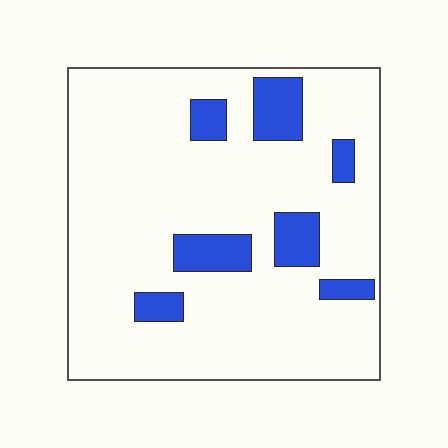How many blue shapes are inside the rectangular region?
7.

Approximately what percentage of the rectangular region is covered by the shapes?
Approximately 15%.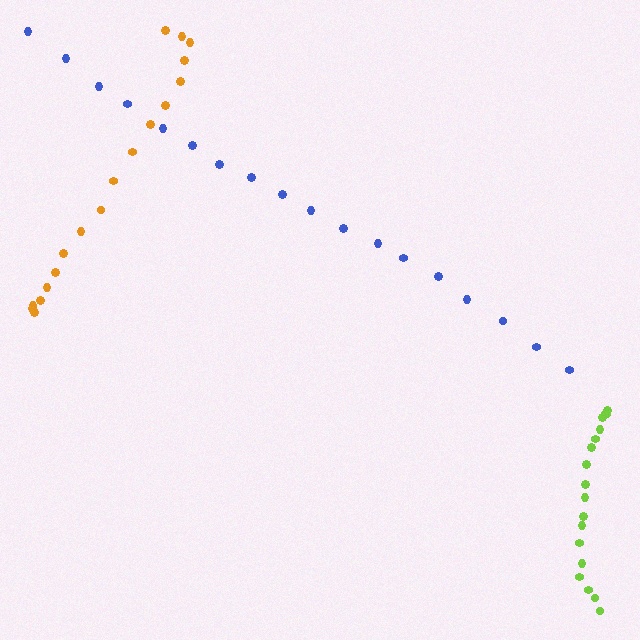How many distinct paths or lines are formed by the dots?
There are 3 distinct paths.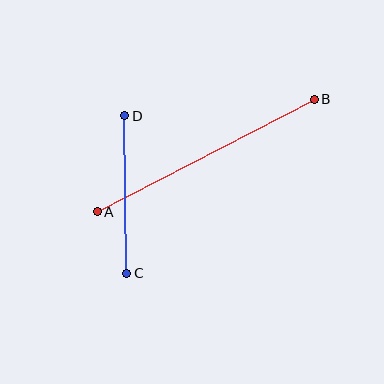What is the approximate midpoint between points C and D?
The midpoint is at approximately (126, 195) pixels.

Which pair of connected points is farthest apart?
Points A and B are farthest apart.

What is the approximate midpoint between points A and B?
The midpoint is at approximately (206, 155) pixels.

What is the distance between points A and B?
The distance is approximately 244 pixels.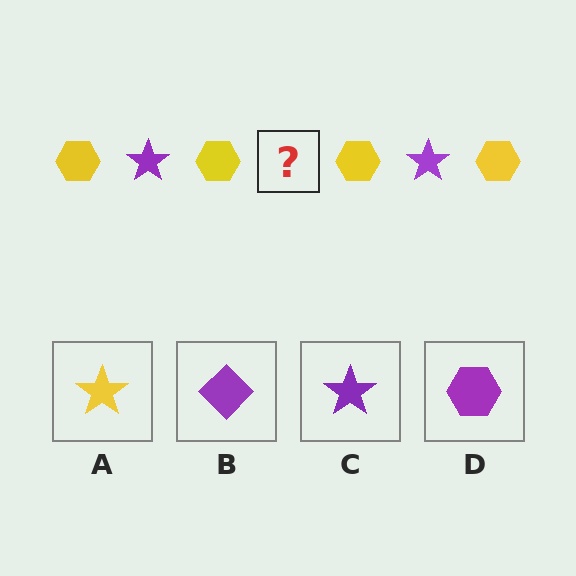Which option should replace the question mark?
Option C.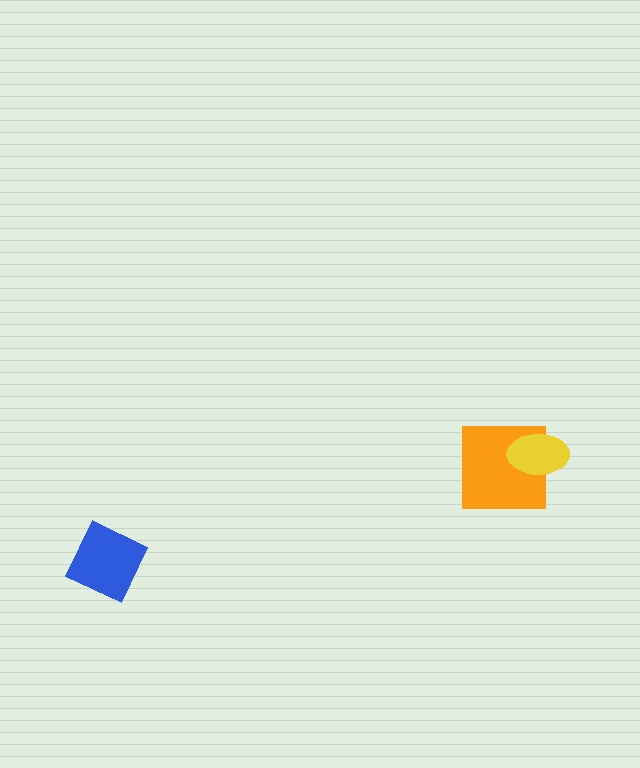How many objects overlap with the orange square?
1 object overlaps with the orange square.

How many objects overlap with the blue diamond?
0 objects overlap with the blue diamond.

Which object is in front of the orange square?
The yellow ellipse is in front of the orange square.